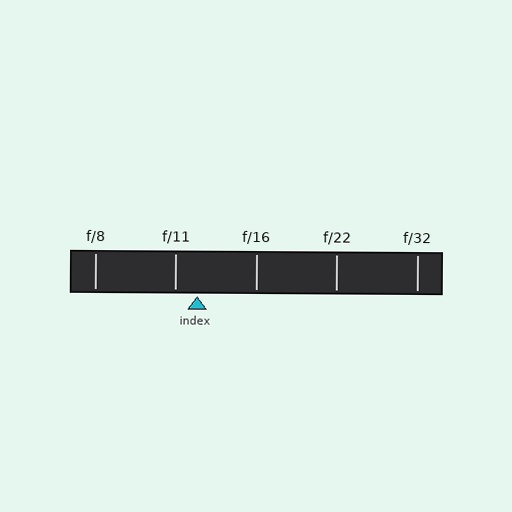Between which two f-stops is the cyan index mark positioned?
The index mark is between f/11 and f/16.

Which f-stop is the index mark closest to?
The index mark is closest to f/11.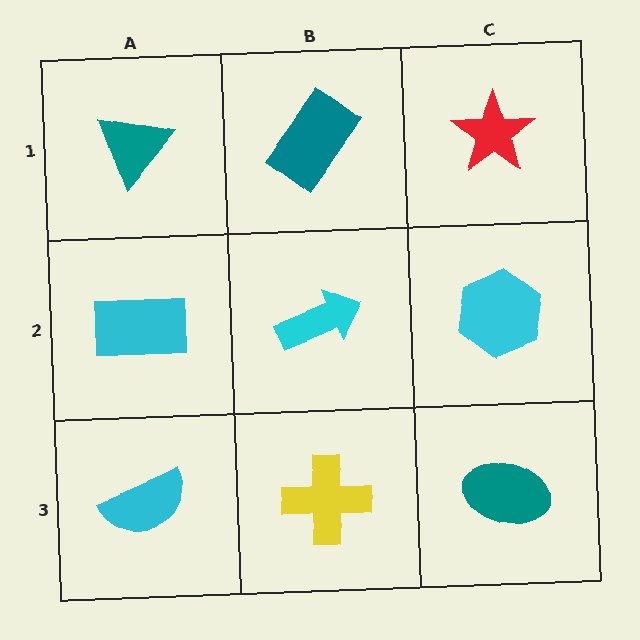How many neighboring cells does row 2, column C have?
3.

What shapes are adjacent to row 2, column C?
A red star (row 1, column C), a teal ellipse (row 3, column C), a cyan arrow (row 2, column B).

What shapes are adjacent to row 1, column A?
A cyan rectangle (row 2, column A), a teal rectangle (row 1, column B).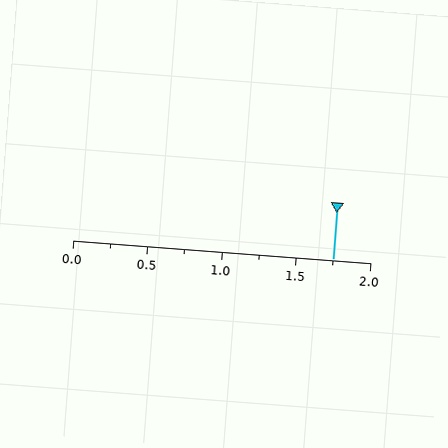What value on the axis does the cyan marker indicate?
The marker indicates approximately 1.75.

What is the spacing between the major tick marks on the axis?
The major ticks are spaced 0.5 apart.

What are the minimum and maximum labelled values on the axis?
The axis runs from 0.0 to 2.0.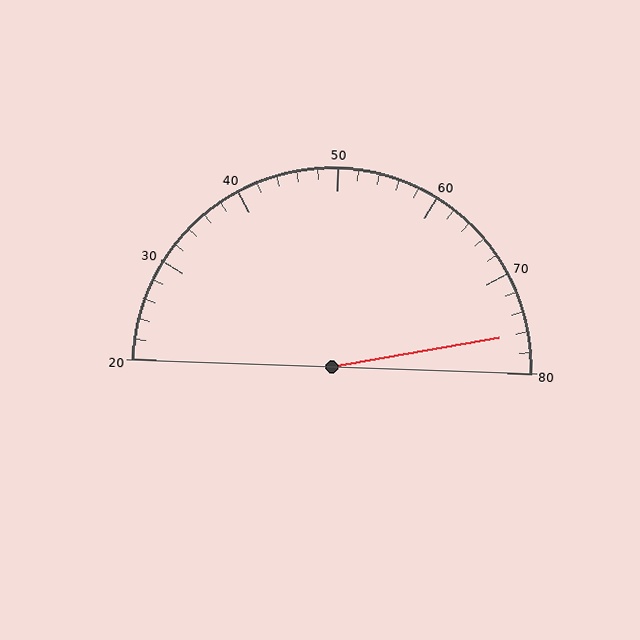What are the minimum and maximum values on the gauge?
The gauge ranges from 20 to 80.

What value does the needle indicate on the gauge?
The needle indicates approximately 76.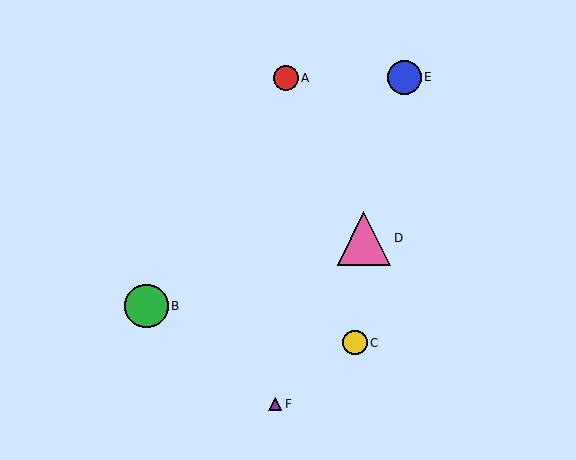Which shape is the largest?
The pink triangle (labeled D) is the largest.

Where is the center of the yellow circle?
The center of the yellow circle is at (355, 343).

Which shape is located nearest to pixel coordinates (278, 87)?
The red circle (labeled A) at (286, 78) is nearest to that location.